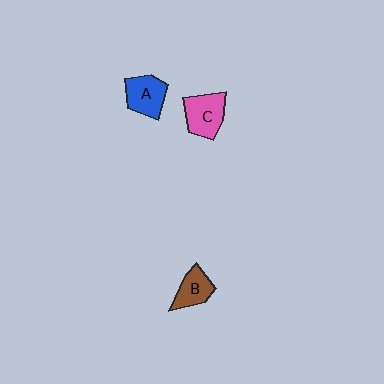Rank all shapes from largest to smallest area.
From largest to smallest: C (pink), A (blue), B (brown).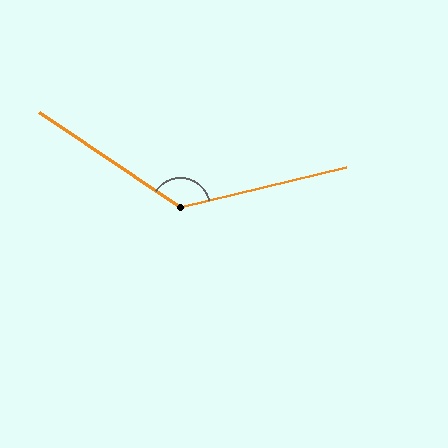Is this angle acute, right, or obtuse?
It is obtuse.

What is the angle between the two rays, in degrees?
Approximately 133 degrees.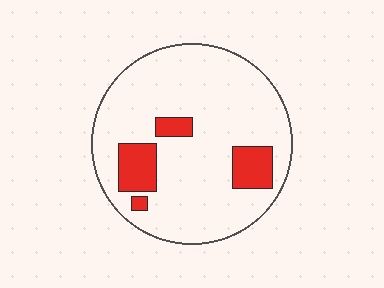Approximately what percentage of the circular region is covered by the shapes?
Approximately 15%.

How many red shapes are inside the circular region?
4.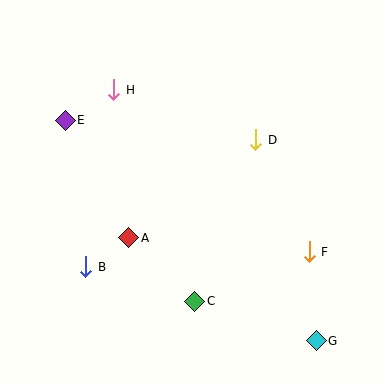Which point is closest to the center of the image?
Point A at (129, 238) is closest to the center.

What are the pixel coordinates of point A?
Point A is at (129, 238).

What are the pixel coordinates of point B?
Point B is at (86, 267).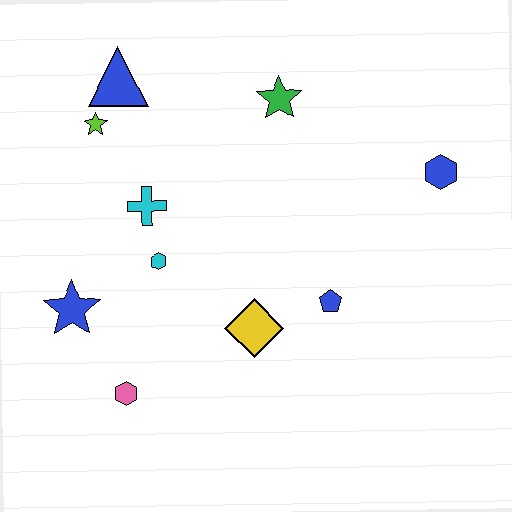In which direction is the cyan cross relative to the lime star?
The cyan cross is below the lime star.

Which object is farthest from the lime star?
The blue hexagon is farthest from the lime star.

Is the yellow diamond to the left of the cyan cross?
No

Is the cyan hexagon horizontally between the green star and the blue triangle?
Yes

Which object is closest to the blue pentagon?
The yellow diamond is closest to the blue pentagon.